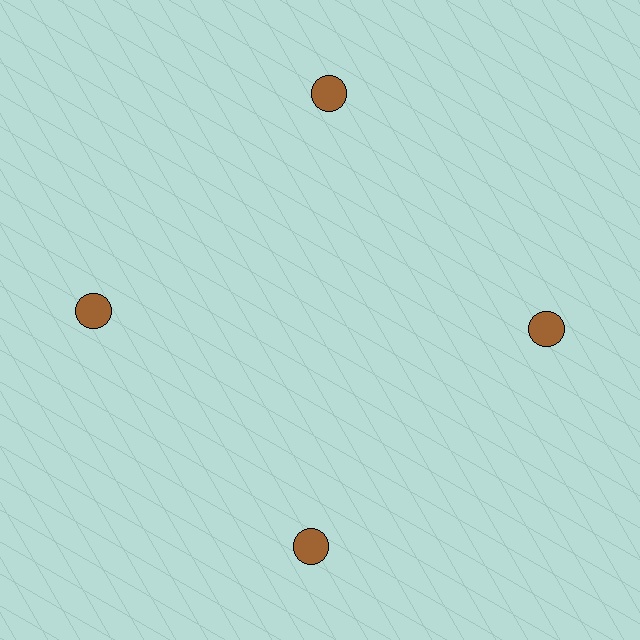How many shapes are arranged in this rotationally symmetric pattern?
There are 4 shapes, arranged in 4 groups of 1.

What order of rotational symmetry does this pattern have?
This pattern has 4-fold rotational symmetry.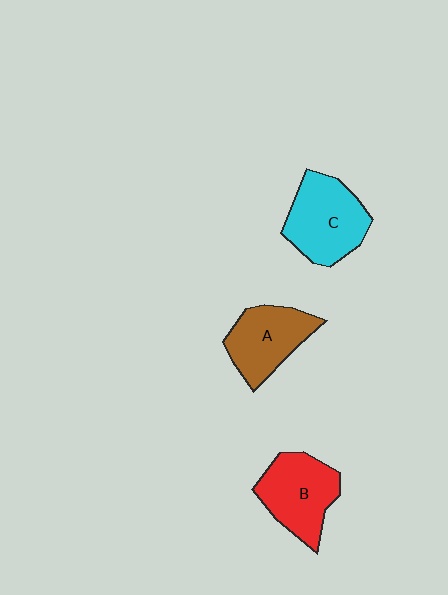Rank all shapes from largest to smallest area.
From largest to smallest: C (cyan), B (red), A (brown).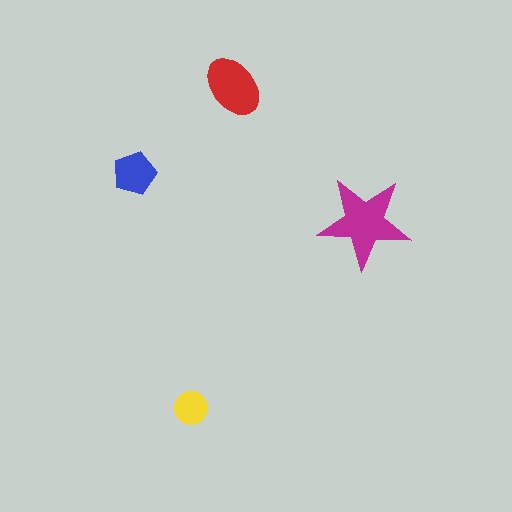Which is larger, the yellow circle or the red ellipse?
The red ellipse.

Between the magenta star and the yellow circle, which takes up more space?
The magenta star.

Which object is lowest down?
The yellow circle is bottommost.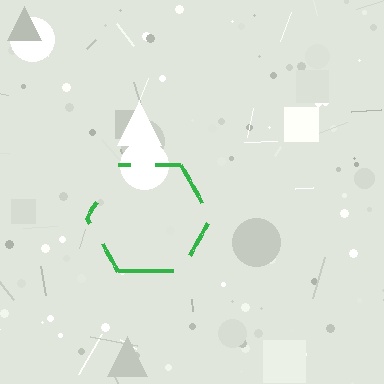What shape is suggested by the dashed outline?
The dashed outline suggests a hexagon.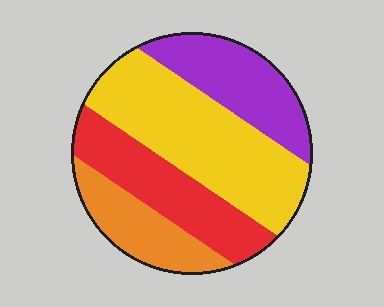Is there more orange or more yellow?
Yellow.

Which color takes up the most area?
Yellow, at roughly 40%.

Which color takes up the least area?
Orange, at roughly 15%.